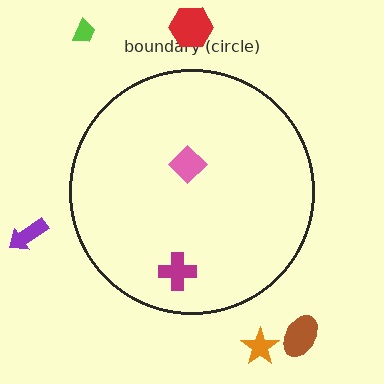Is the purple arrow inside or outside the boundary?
Outside.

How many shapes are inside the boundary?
2 inside, 5 outside.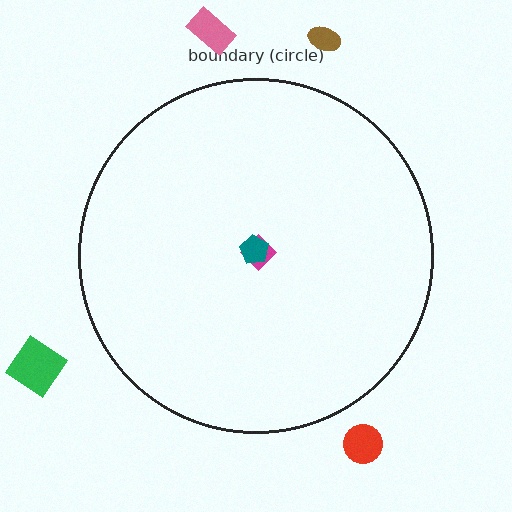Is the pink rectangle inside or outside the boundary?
Outside.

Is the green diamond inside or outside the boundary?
Outside.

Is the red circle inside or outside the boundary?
Outside.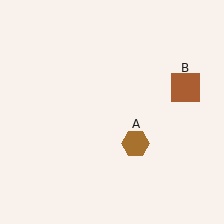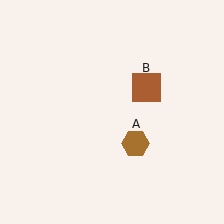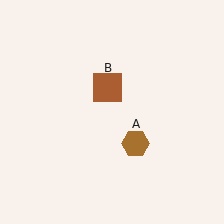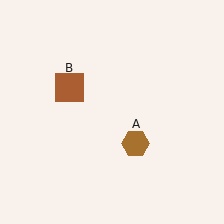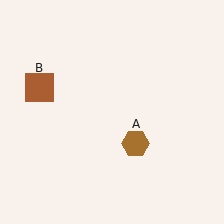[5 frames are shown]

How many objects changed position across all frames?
1 object changed position: brown square (object B).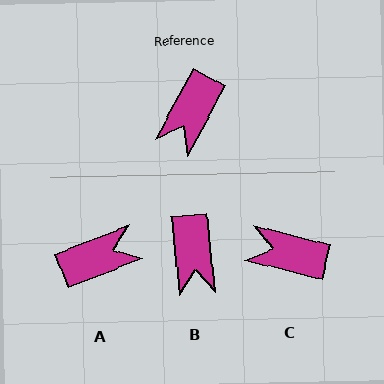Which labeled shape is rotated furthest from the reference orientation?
A, about 140 degrees away.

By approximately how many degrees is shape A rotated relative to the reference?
Approximately 140 degrees counter-clockwise.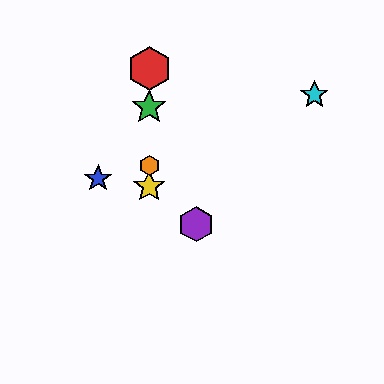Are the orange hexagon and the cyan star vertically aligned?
No, the orange hexagon is at x≈149 and the cyan star is at x≈314.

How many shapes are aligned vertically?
4 shapes (the red hexagon, the green star, the yellow star, the orange hexagon) are aligned vertically.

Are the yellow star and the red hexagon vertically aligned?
Yes, both are at x≈149.